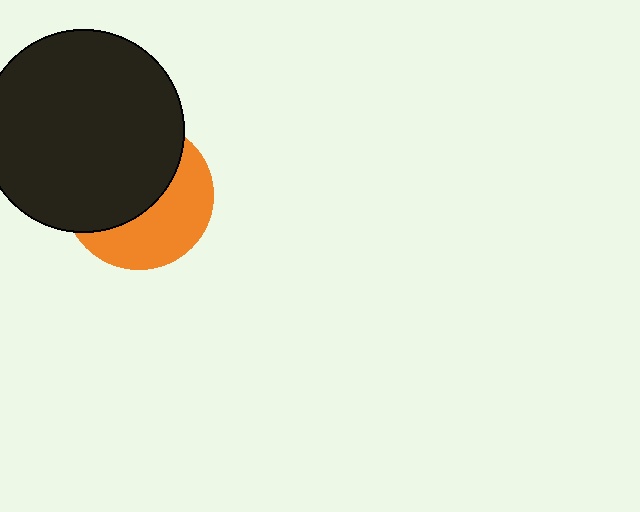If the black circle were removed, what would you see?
You would see the complete orange circle.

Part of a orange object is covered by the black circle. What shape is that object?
It is a circle.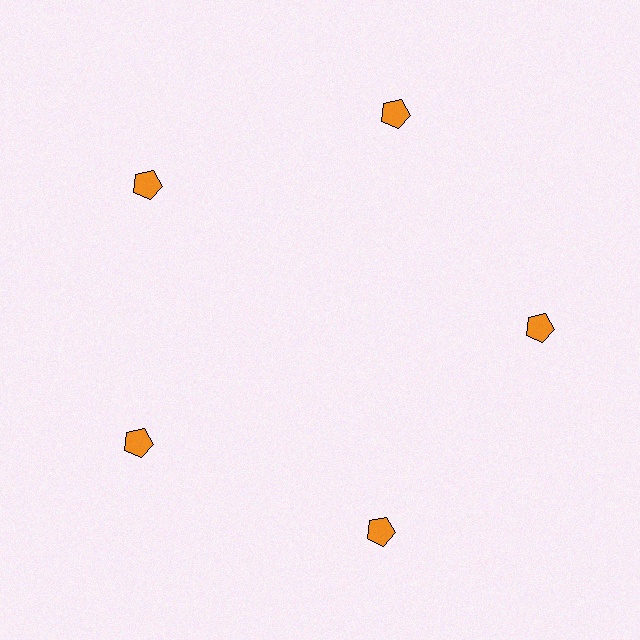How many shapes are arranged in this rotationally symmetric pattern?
There are 5 shapes, arranged in 5 groups of 1.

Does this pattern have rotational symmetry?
Yes, this pattern has 5-fold rotational symmetry. It looks the same after rotating 72 degrees around the center.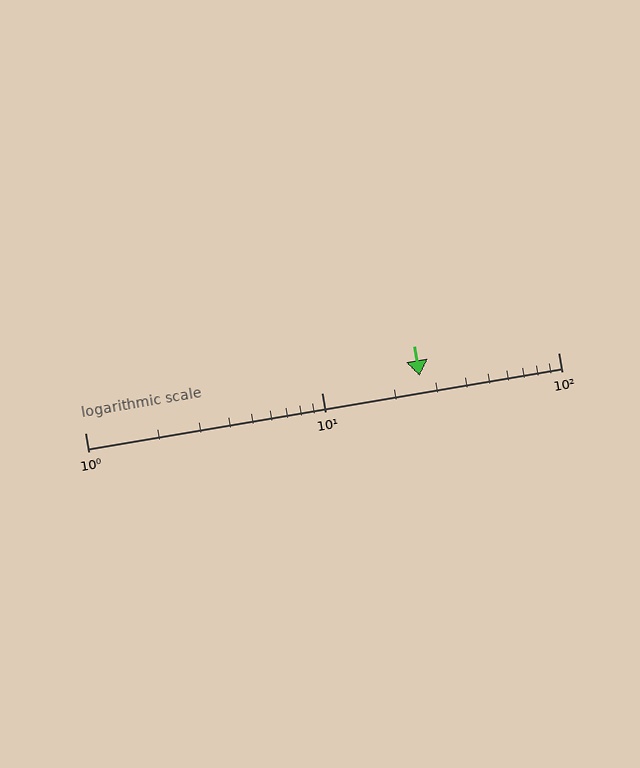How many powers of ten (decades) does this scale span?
The scale spans 2 decades, from 1 to 100.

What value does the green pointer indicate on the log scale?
The pointer indicates approximately 26.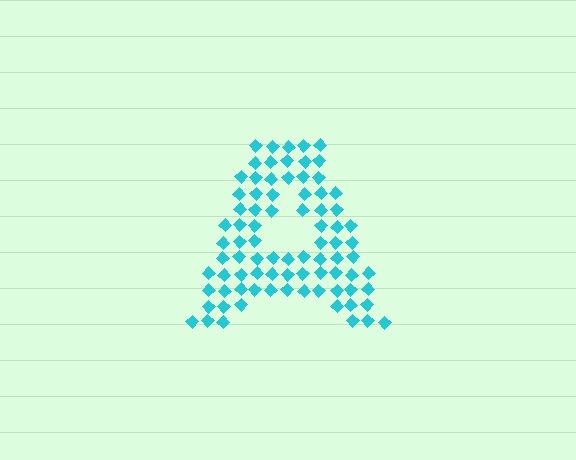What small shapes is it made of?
It is made of small diamonds.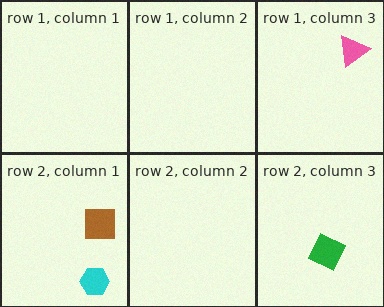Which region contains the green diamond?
The row 2, column 3 region.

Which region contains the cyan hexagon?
The row 2, column 1 region.